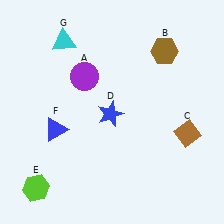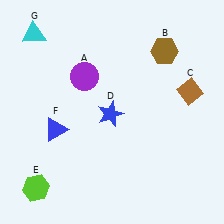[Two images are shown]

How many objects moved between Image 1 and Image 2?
2 objects moved between the two images.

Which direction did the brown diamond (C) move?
The brown diamond (C) moved up.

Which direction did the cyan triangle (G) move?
The cyan triangle (G) moved left.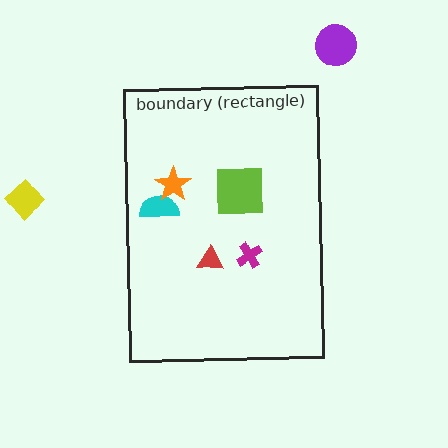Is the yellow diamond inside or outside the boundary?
Outside.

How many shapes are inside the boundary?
5 inside, 2 outside.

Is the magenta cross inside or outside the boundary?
Inside.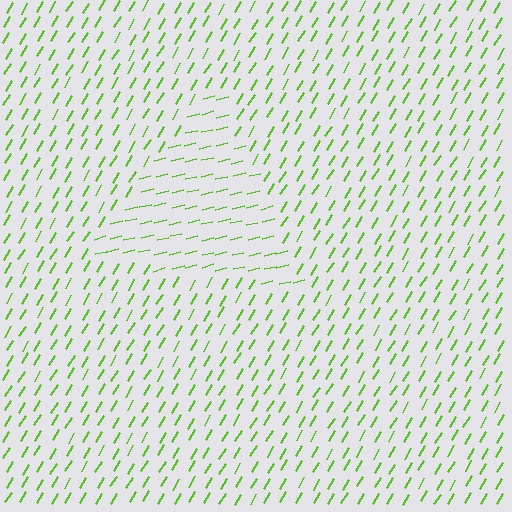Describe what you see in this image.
The image is filled with small lime line segments. A triangle region in the image has lines oriented differently from the surrounding lines, creating a visible texture boundary.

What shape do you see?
I see a triangle.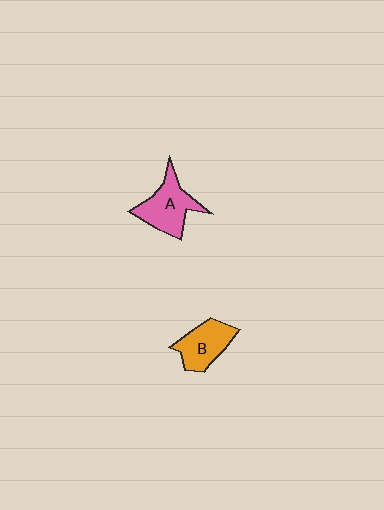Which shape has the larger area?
Shape A (pink).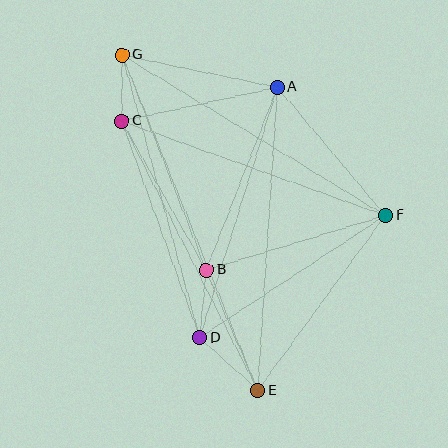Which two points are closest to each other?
Points C and G are closest to each other.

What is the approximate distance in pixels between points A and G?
The distance between A and G is approximately 159 pixels.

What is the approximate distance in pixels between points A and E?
The distance between A and E is approximately 304 pixels.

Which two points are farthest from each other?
Points E and G are farthest from each other.